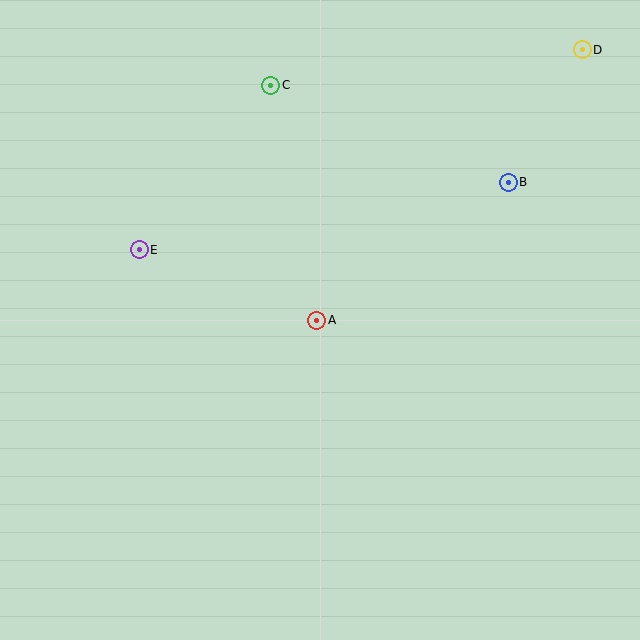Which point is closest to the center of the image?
Point A at (317, 320) is closest to the center.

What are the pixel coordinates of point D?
Point D is at (582, 50).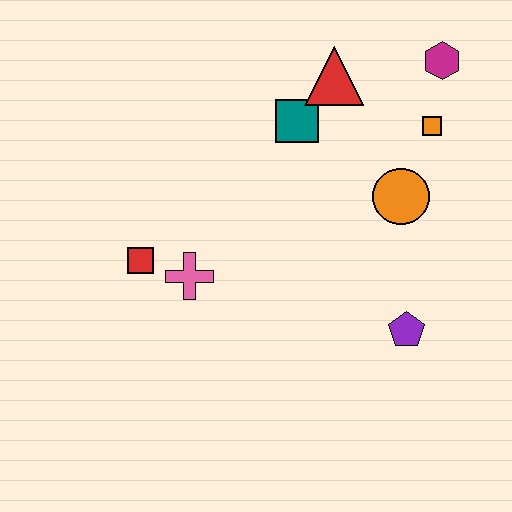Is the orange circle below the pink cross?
No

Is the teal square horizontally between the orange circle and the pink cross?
Yes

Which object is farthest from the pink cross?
The magenta hexagon is farthest from the pink cross.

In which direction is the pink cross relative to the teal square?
The pink cross is below the teal square.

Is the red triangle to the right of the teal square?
Yes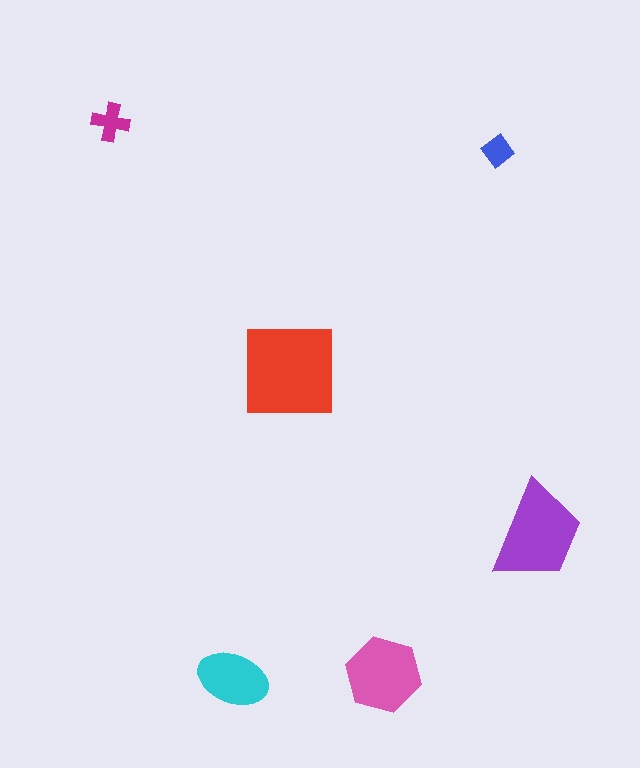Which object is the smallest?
The blue diamond.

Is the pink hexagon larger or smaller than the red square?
Smaller.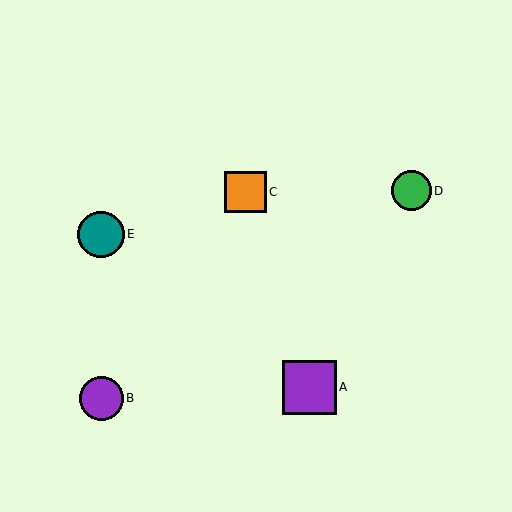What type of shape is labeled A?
Shape A is a purple square.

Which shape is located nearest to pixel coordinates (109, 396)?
The purple circle (labeled B) at (101, 398) is nearest to that location.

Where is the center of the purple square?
The center of the purple square is at (309, 387).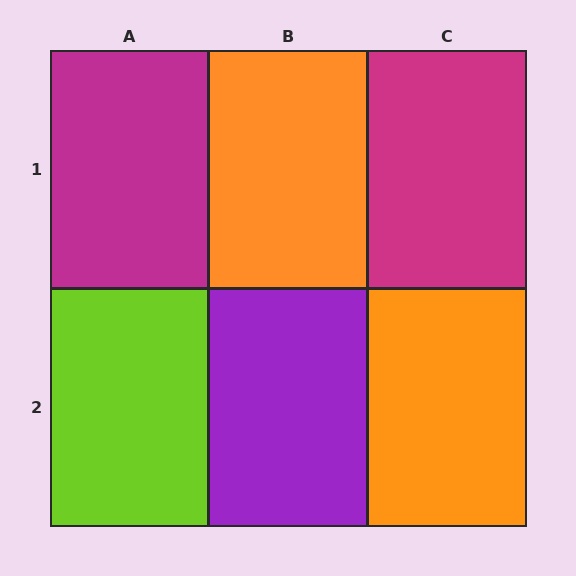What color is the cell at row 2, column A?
Lime.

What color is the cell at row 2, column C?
Orange.